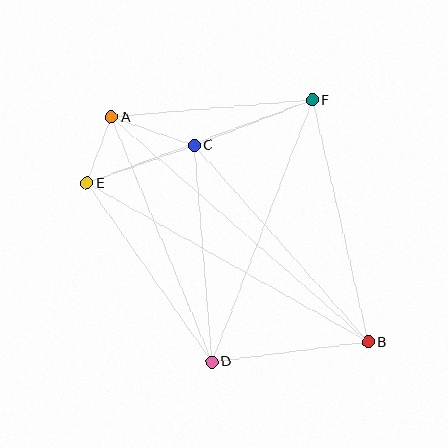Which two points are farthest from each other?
Points A and B are farthest from each other.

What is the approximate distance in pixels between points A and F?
The distance between A and F is approximately 201 pixels.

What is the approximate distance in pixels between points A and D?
The distance between A and D is approximately 265 pixels.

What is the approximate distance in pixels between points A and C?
The distance between A and C is approximately 87 pixels.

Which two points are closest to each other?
Points A and E are closest to each other.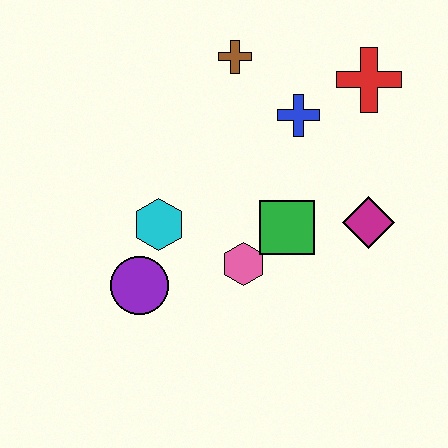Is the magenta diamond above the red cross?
No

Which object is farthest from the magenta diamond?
The purple circle is farthest from the magenta diamond.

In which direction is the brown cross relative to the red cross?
The brown cross is to the left of the red cross.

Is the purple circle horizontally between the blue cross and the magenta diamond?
No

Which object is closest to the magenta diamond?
The green square is closest to the magenta diamond.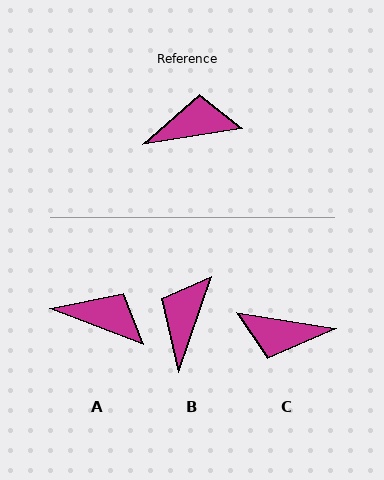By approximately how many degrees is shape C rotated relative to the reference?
Approximately 162 degrees counter-clockwise.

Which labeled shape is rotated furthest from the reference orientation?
C, about 162 degrees away.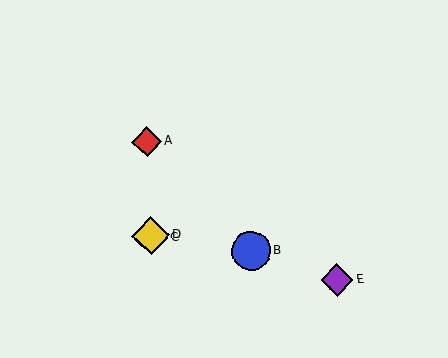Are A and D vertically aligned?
Yes, both are at x≈147.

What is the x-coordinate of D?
Object D is at x≈151.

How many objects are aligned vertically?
3 objects (A, C, D) are aligned vertically.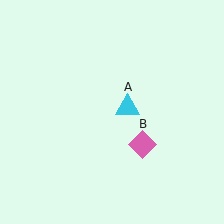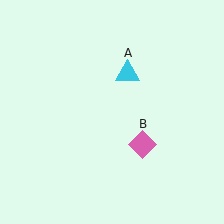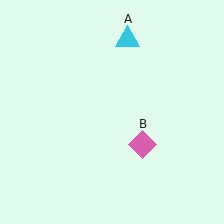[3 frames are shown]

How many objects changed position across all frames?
1 object changed position: cyan triangle (object A).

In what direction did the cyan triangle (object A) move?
The cyan triangle (object A) moved up.